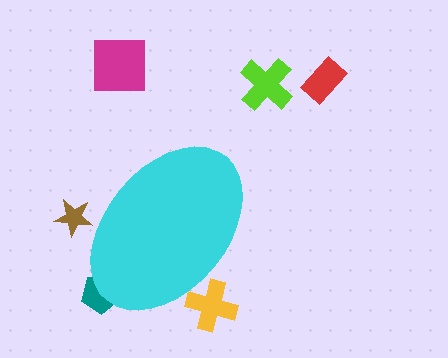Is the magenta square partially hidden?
No, the magenta square is fully visible.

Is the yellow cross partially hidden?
Yes, the yellow cross is partially hidden behind the cyan ellipse.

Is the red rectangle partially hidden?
No, the red rectangle is fully visible.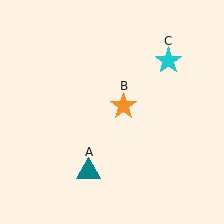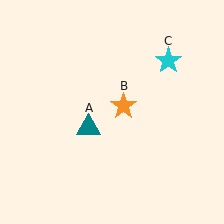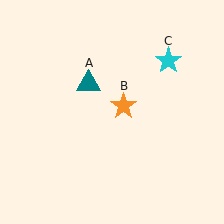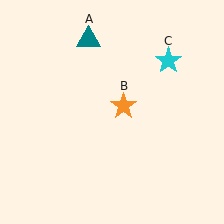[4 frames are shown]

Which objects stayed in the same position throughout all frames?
Orange star (object B) and cyan star (object C) remained stationary.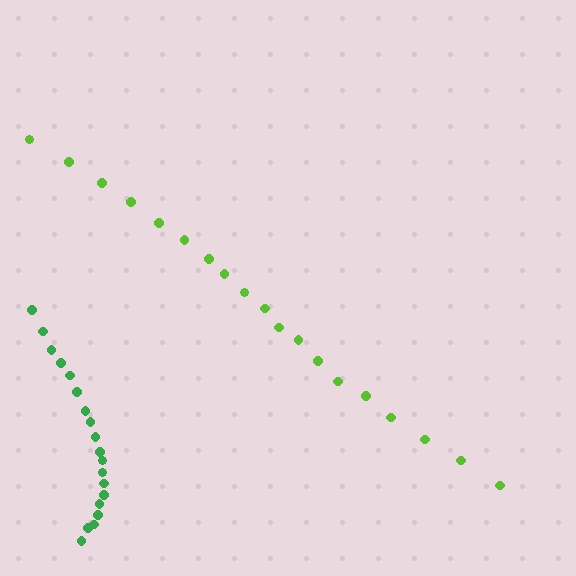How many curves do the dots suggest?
There are 2 distinct paths.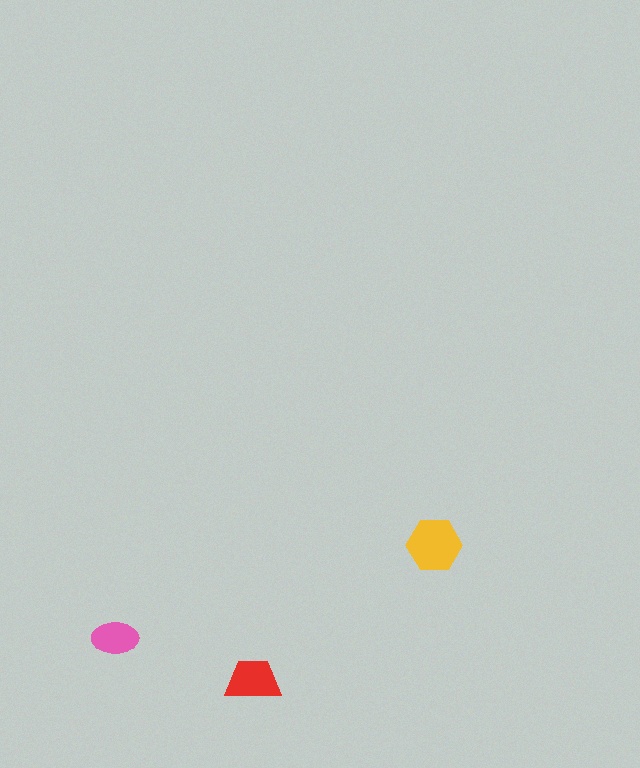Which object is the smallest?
The pink ellipse.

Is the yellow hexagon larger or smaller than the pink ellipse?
Larger.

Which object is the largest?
The yellow hexagon.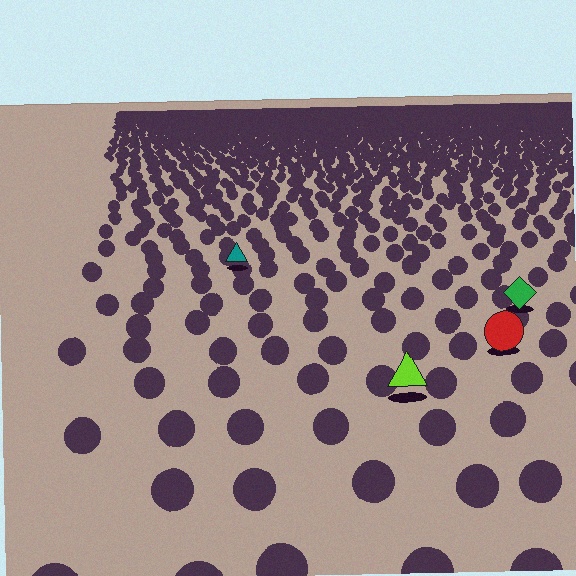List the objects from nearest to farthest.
From nearest to farthest: the lime triangle, the red circle, the green diamond, the teal triangle.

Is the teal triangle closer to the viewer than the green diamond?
No. The green diamond is closer — you can tell from the texture gradient: the ground texture is coarser near it.